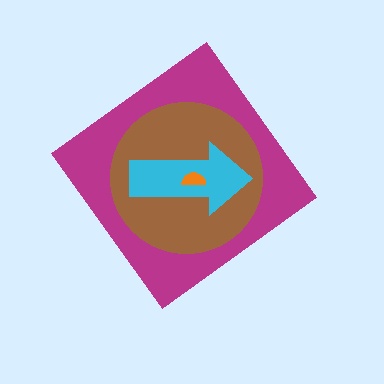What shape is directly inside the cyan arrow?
The orange semicircle.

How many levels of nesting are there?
4.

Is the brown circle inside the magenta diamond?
Yes.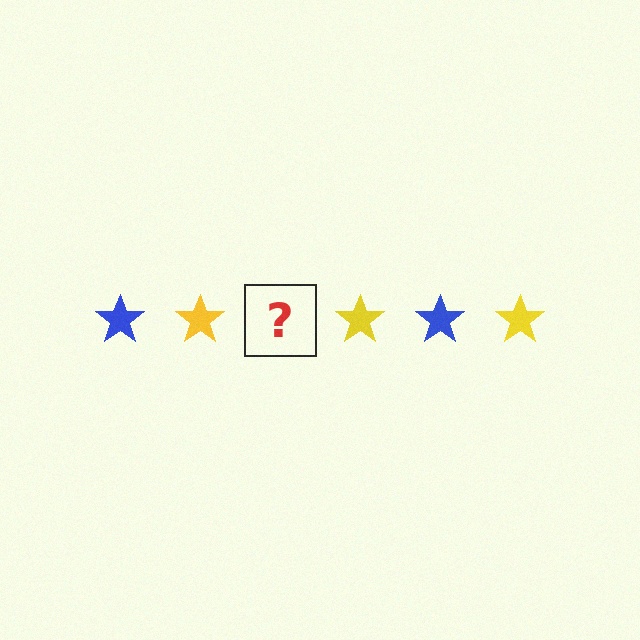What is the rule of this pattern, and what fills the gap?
The rule is that the pattern cycles through blue, yellow stars. The gap should be filled with a blue star.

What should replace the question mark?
The question mark should be replaced with a blue star.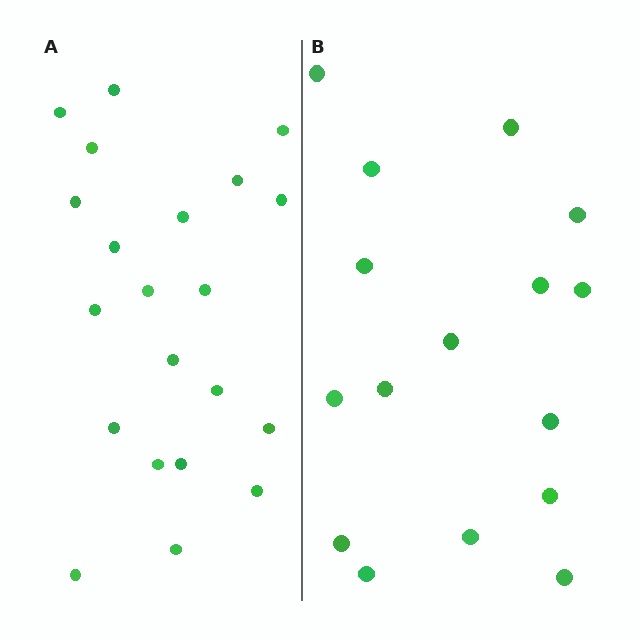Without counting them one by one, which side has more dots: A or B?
Region A (the left region) has more dots.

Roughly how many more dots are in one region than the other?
Region A has about 5 more dots than region B.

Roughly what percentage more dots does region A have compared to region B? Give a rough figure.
About 30% more.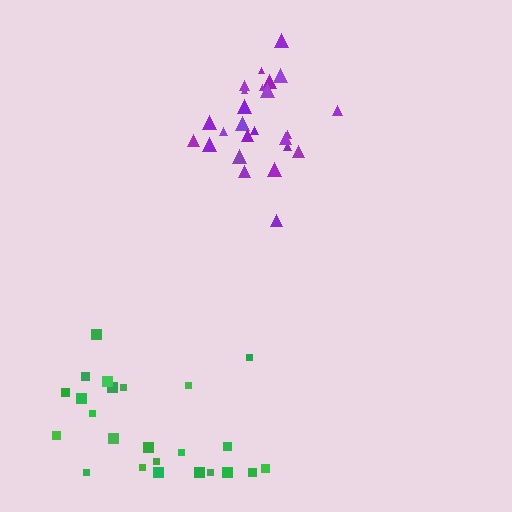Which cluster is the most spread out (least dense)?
Green.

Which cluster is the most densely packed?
Purple.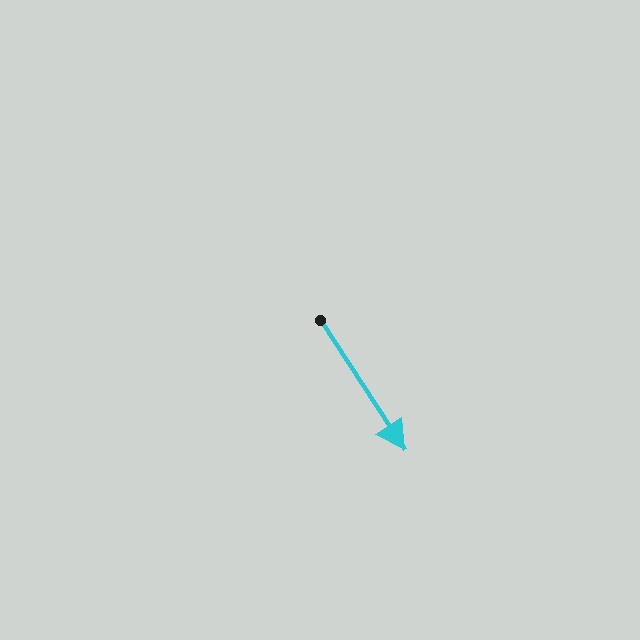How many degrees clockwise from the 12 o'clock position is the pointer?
Approximately 147 degrees.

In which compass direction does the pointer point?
Southeast.